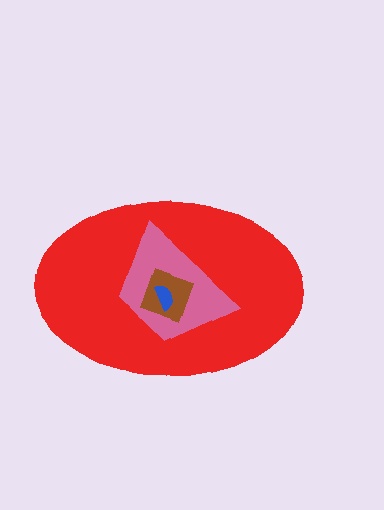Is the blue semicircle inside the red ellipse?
Yes.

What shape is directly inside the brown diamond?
The blue semicircle.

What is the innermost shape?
The blue semicircle.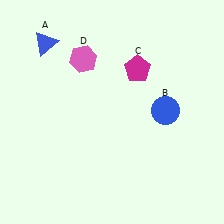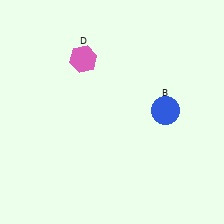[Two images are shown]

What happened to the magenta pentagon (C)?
The magenta pentagon (C) was removed in Image 2. It was in the top-right area of Image 1.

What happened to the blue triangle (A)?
The blue triangle (A) was removed in Image 2. It was in the top-left area of Image 1.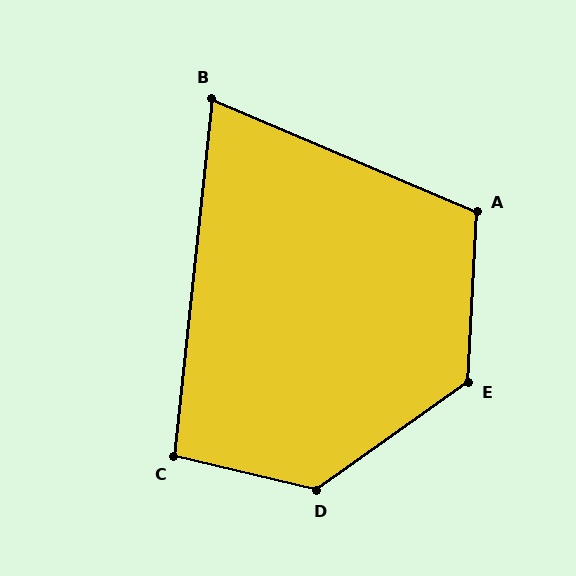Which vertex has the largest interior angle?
D, at approximately 132 degrees.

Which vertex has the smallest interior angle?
B, at approximately 73 degrees.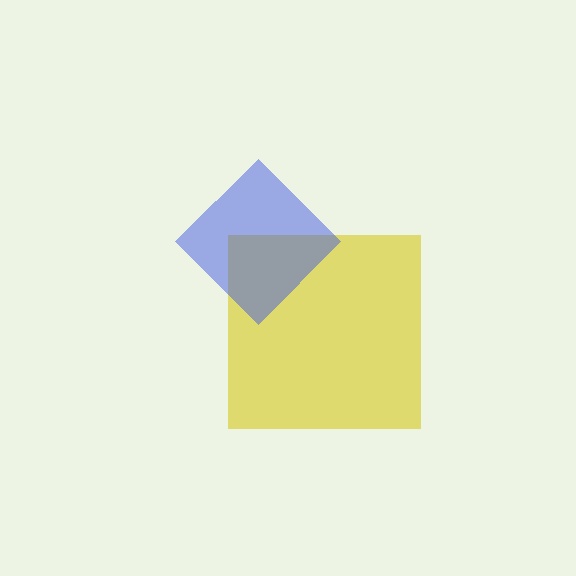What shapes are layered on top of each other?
The layered shapes are: a yellow square, a blue diamond.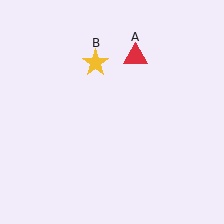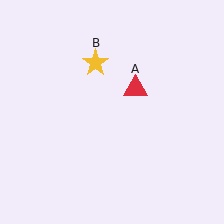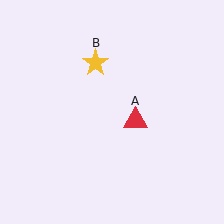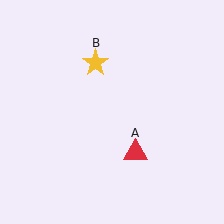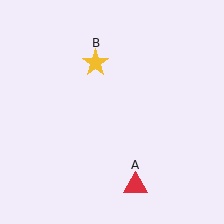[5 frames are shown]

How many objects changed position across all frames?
1 object changed position: red triangle (object A).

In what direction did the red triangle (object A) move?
The red triangle (object A) moved down.